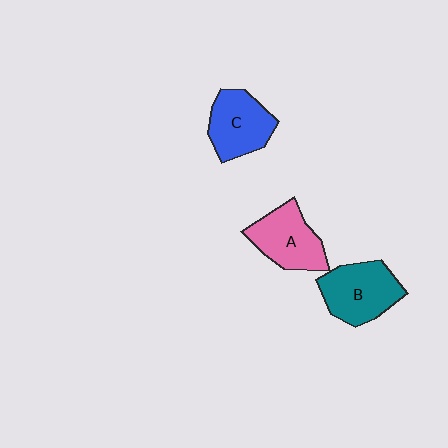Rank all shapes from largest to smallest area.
From largest to smallest: B (teal), A (pink), C (blue).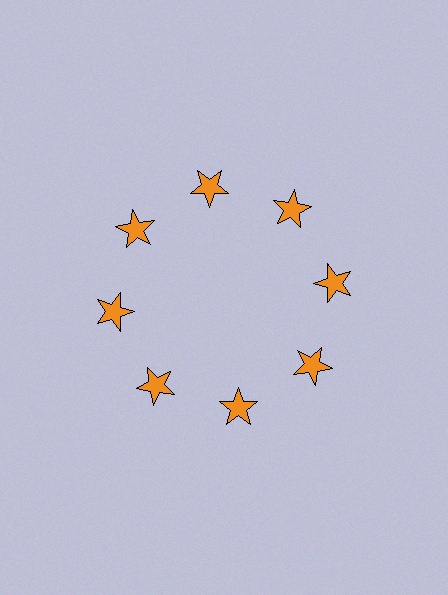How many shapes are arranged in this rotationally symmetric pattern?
There are 8 shapes, arranged in 8 groups of 1.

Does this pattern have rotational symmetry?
Yes, this pattern has 8-fold rotational symmetry. It looks the same after rotating 45 degrees around the center.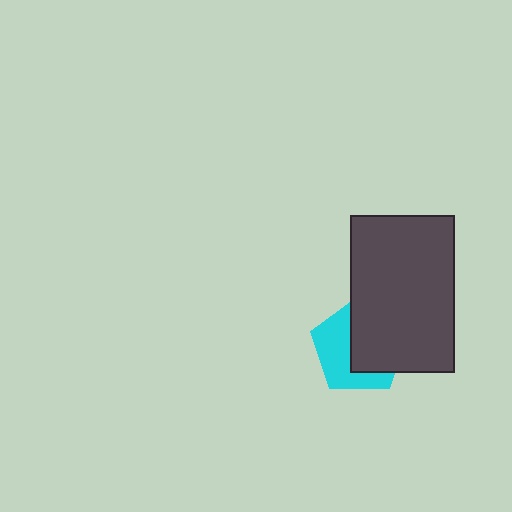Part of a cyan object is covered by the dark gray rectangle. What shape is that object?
It is a pentagon.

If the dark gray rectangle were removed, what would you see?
You would see the complete cyan pentagon.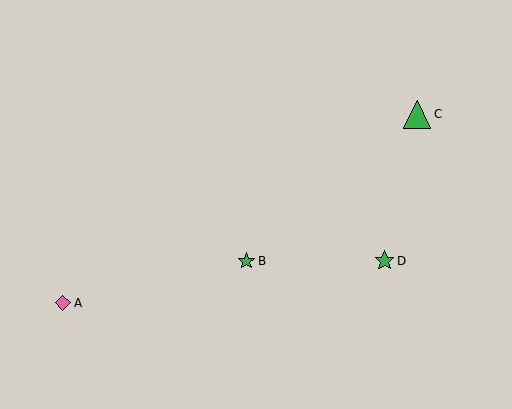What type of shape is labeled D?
Shape D is a green star.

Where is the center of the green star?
The center of the green star is at (246, 261).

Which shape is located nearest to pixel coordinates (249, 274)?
The green star (labeled B) at (246, 261) is nearest to that location.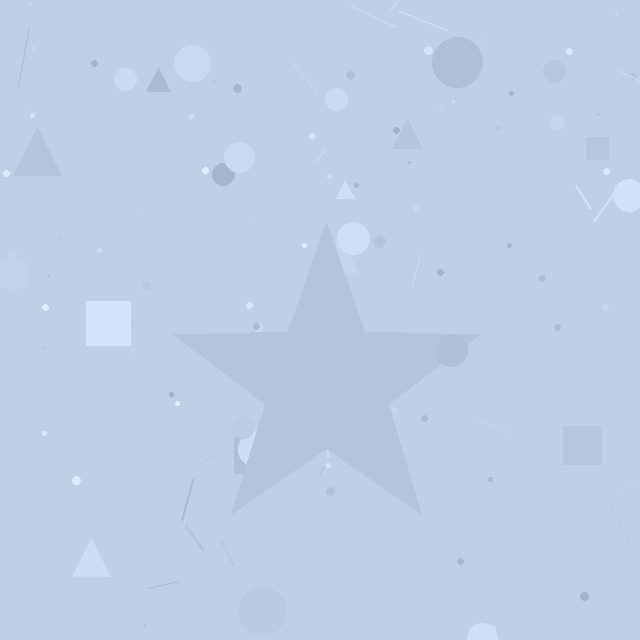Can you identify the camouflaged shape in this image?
The camouflaged shape is a star.